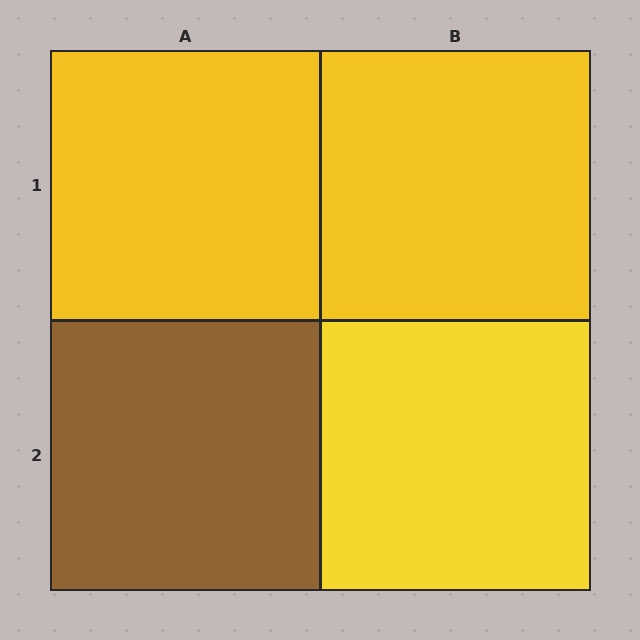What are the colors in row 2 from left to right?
Brown, yellow.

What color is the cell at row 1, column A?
Yellow.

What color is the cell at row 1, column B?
Yellow.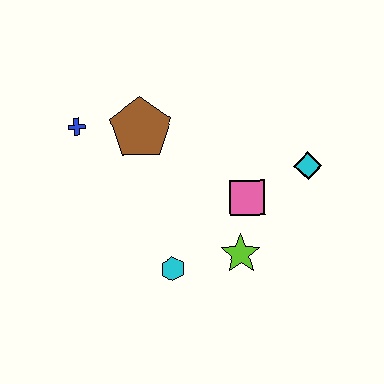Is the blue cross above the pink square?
Yes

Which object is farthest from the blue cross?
The cyan diamond is farthest from the blue cross.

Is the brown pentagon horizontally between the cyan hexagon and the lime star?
No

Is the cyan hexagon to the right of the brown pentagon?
Yes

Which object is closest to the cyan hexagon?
The lime star is closest to the cyan hexagon.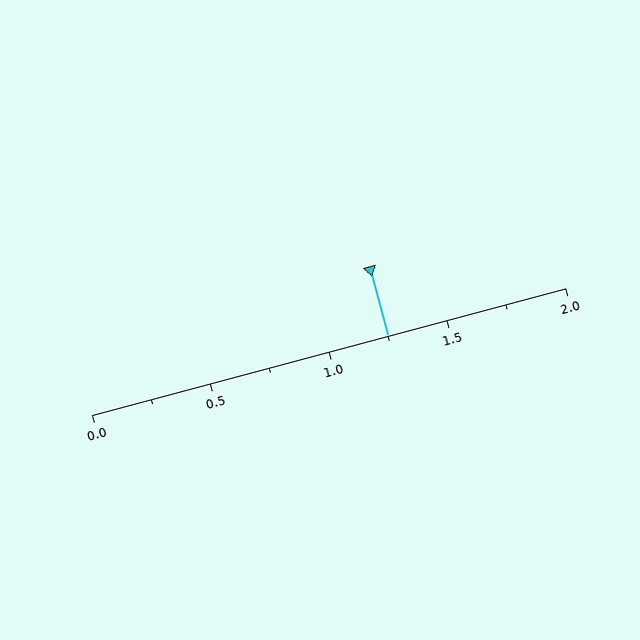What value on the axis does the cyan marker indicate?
The marker indicates approximately 1.25.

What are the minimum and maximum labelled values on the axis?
The axis runs from 0.0 to 2.0.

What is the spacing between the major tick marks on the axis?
The major ticks are spaced 0.5 apart.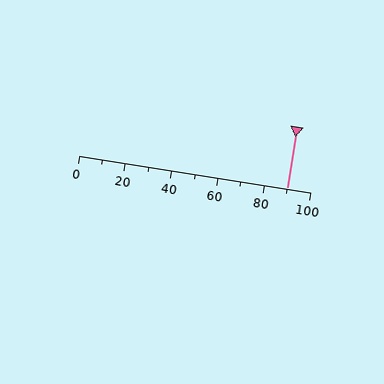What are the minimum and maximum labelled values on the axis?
The axis runs from 0 to 100.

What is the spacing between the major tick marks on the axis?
The major ticks are spaced 20 apart.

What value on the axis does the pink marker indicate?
The marker indicates approximately 90.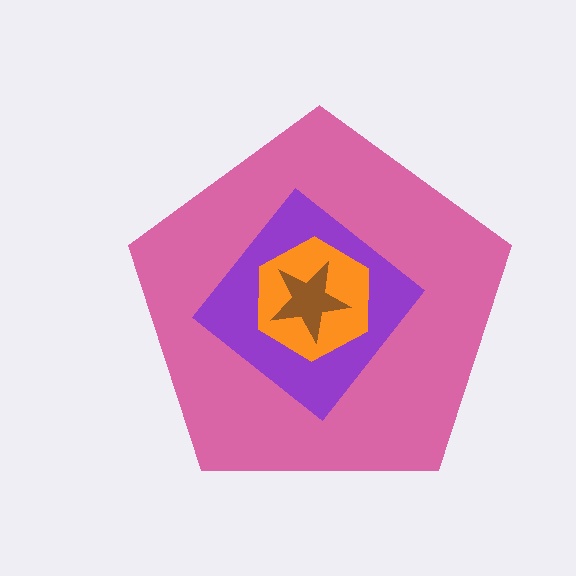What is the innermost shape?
The brown star.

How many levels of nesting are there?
4.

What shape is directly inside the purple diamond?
The orange hexagon.